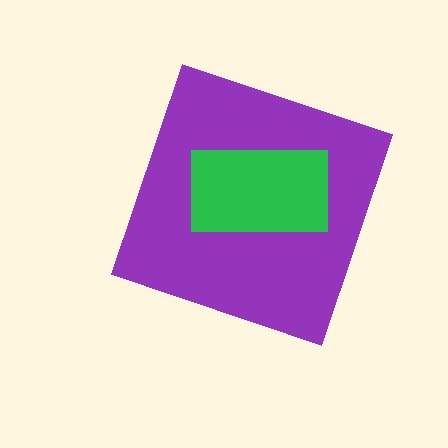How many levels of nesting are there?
2.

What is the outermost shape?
The purple diamond.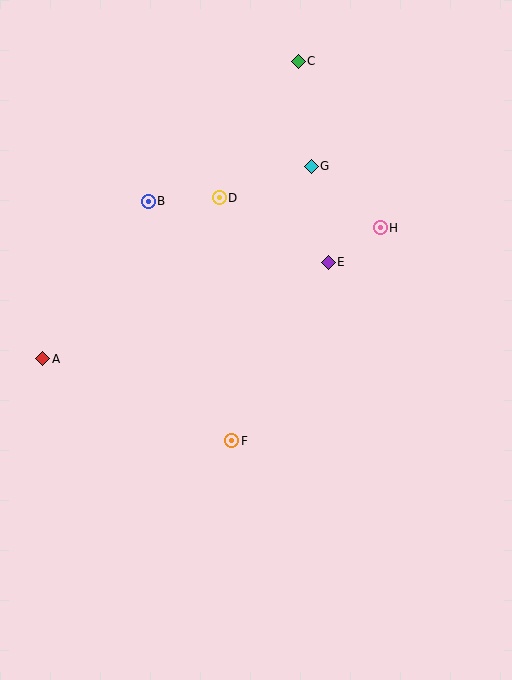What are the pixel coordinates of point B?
Point B is at (148, 201).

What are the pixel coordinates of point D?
Point D is at (219, 198).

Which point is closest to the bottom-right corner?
Point F is closest to the bottom-right corner.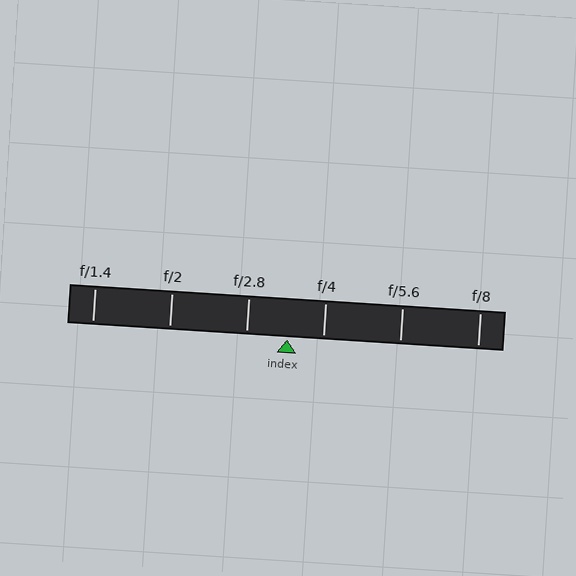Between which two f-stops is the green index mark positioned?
The index mark is between f/2.8 and f/4.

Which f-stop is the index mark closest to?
The index mark is closest to f/4.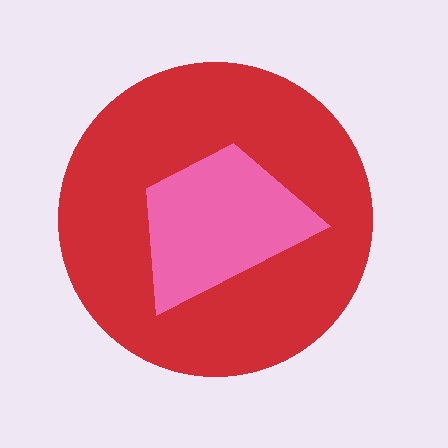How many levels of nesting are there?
2.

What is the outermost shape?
The red circle.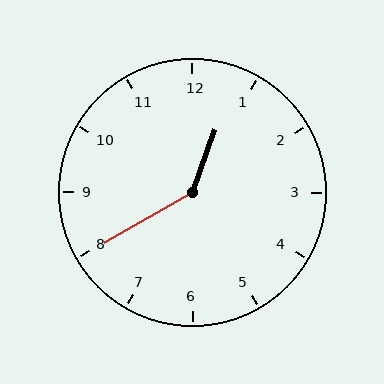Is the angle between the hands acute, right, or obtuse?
It is obtuse.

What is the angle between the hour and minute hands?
Approximately 140 degrees.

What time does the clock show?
12:40.